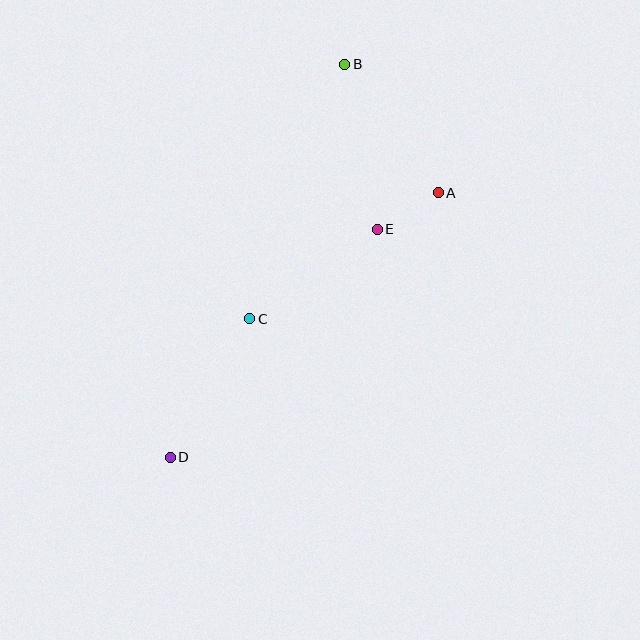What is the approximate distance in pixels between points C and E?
The distance between C and E is approximately 155 pixels.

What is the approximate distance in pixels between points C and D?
The distance between C and D is approximately 160 pixels.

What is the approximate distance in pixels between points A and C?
The distance between A and C is approximately 227 pixels.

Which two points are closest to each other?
Points A and E are closest to each other.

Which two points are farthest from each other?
Points B and D are farthest from each other.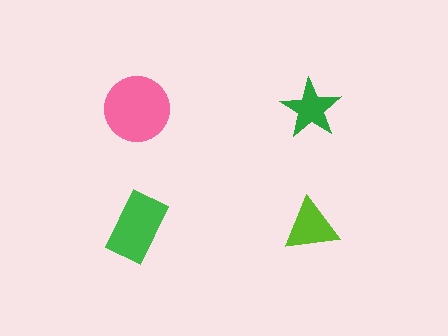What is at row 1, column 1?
A pink circle.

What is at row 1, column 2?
A green star.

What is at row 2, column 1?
A green rectangle.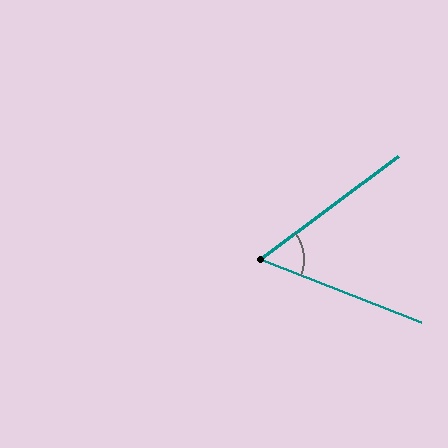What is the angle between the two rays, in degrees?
Approximately 58 degrees.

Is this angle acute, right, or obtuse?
It is acute.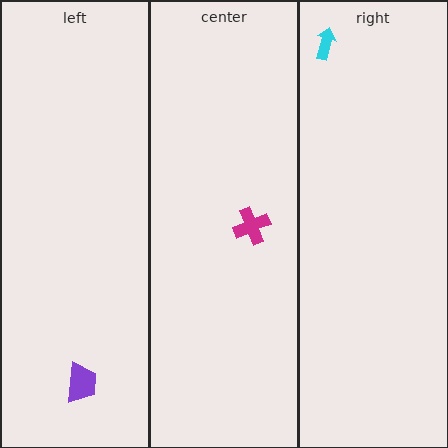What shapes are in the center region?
The magenta cross.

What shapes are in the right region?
The cyan arrow.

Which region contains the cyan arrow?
The right region.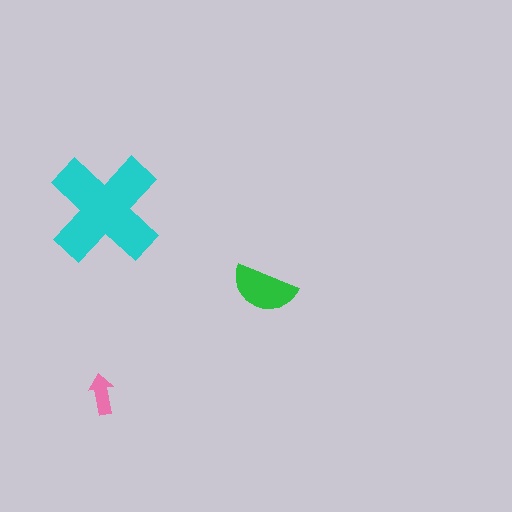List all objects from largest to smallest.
The cyan cross, the green semicircle, the pink arrow.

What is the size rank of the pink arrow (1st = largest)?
3rd.